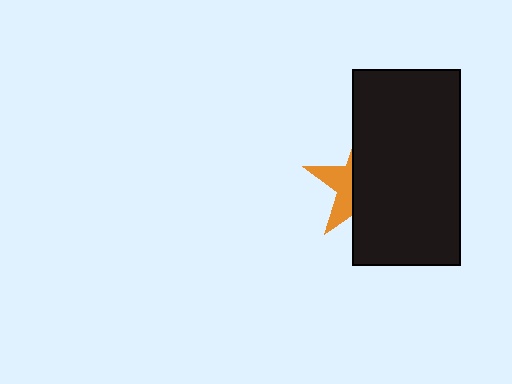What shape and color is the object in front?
The object in front is a black rectangle.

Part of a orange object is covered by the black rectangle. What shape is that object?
It is a star.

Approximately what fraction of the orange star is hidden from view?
Roughly 65% of the orange star is hidden behind the black rectangle.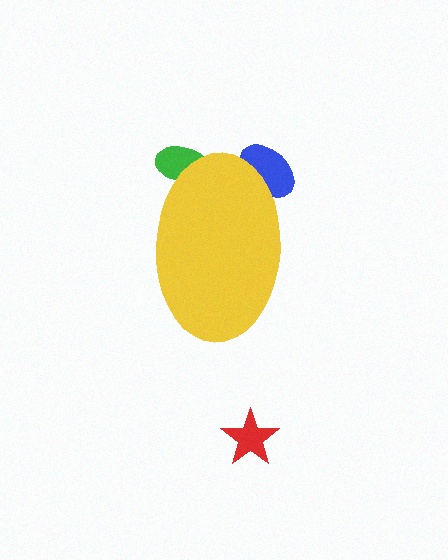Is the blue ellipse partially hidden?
Yes, the blue ellipse is partially hidden behind the yellow ellipse.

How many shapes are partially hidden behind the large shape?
2 shapes are partially hidden.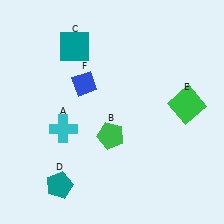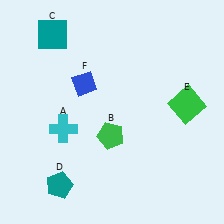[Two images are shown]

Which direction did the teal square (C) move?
The teal square (C) moved left.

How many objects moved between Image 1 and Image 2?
1 object moved between the two images.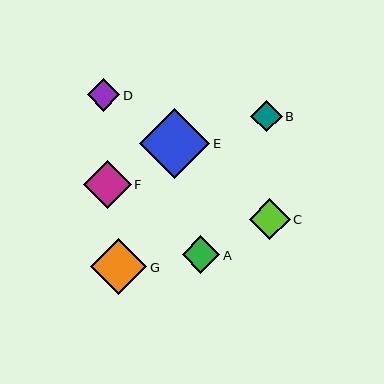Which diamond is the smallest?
Diamond B is the smallest with a size of approximately 32 pixels.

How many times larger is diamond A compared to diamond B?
Diamond A is approximately 1.2 times the size of diamond B.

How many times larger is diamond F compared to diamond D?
Diamond F is approximately 1.5 times the size of diamond D.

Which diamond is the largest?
Diamond E is the largest with a size of approximately 70 pixels.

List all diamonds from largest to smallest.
From largest to smallest: E, G, F, C, A, D, B.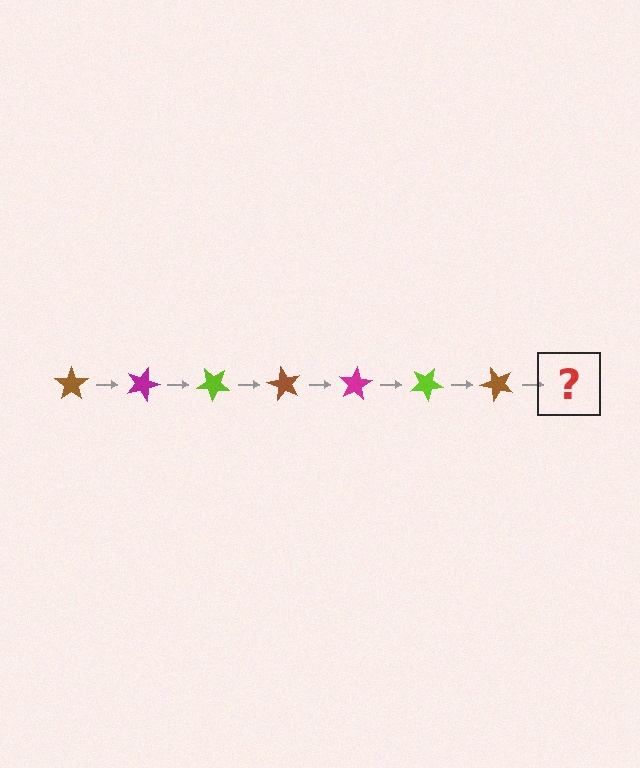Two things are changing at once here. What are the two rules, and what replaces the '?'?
The two rules are that it rotates 20 degrees each step and the color cycles through brown, magenta, and lime. The '?' should be a magenta star, rotated 140 degrees from the start.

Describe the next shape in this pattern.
It should be a magenta star, rotated 140 degrees from the start.